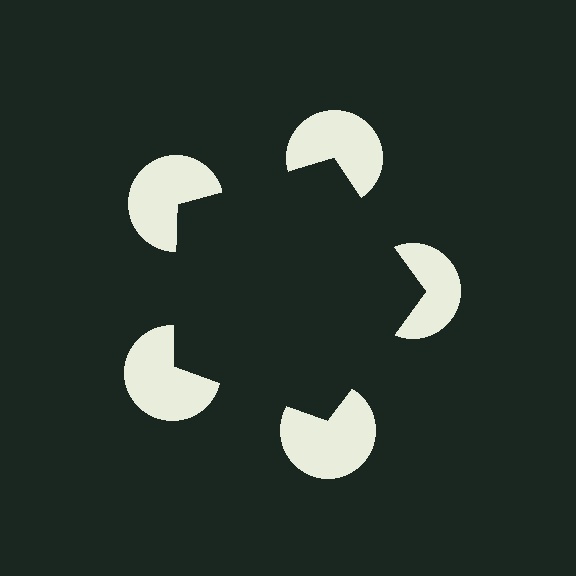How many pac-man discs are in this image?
There are 5 — one at each vertex of the illusory pentagon.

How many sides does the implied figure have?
5 sides.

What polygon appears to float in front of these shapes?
An illusory pentagon — its edges are inferred from the aligned wedge cuts in the pac-man discs, not physically drawn.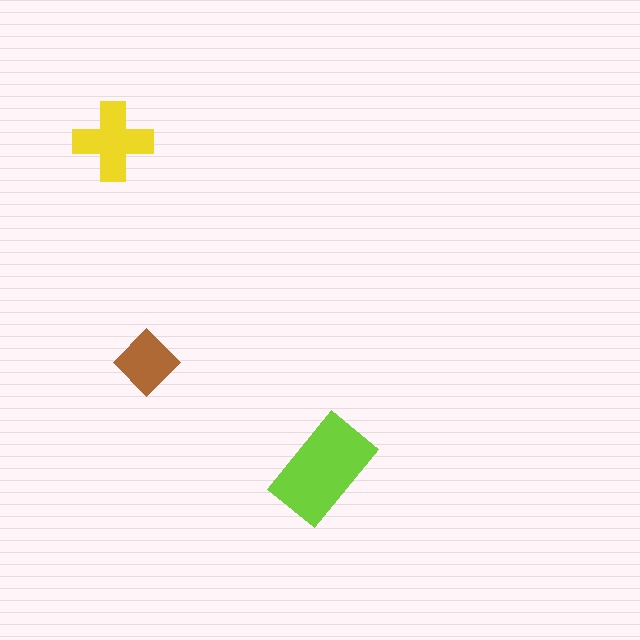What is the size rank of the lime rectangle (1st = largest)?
1st.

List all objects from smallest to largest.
The brown diamond, the yellow cross, the lime rectangle.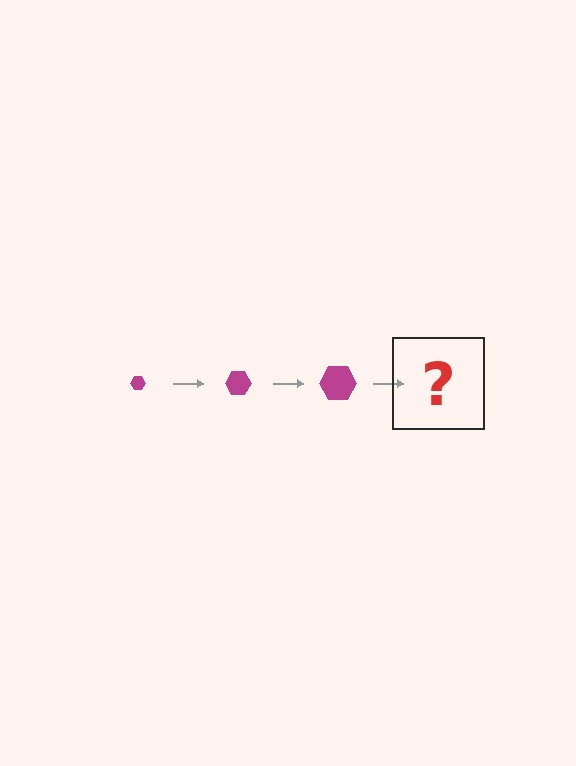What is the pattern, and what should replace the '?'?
The pattern is that the hexagon gets progressively larger each step. The '?' should be a magenta hexagon, larger than the previous one.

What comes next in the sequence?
The next element should be a magenta hexagon, larger than the previous one.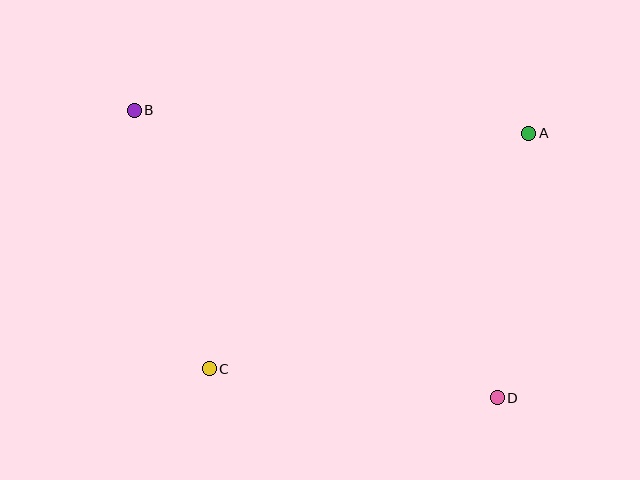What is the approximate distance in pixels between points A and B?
The distance between A and B is approximately 395 pixels.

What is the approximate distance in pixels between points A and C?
The distance between A and C is approximately 397 pixels.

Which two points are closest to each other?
Points A and D are closest to each other.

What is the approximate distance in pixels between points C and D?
The distance between C and D is approximately 289 pixels.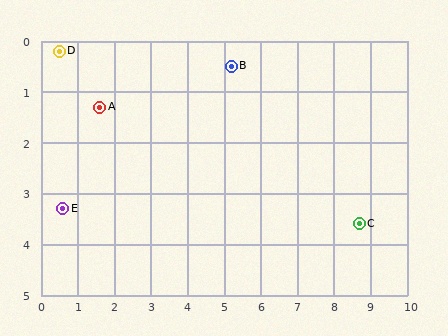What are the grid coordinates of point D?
Point D is at approximately (0.5, 0.2).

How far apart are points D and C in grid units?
Points D and C are about 8.9 grid units apart.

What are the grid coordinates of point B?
Point B is at approximately (5.2, 0.5).